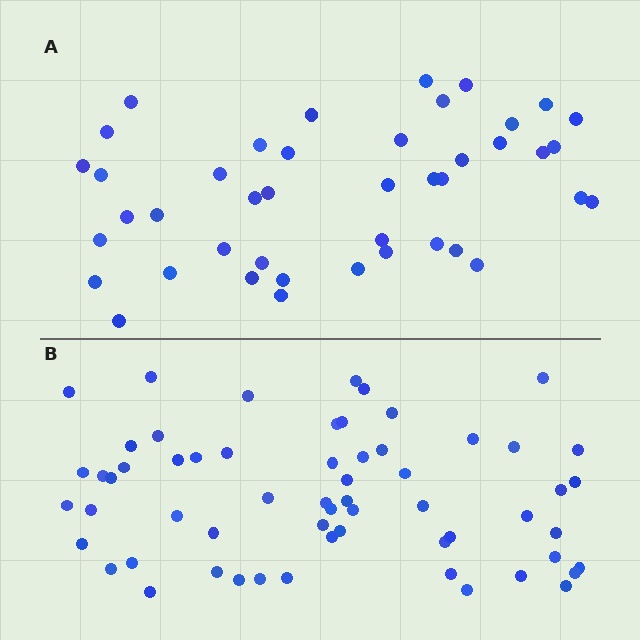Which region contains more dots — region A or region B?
Region B (the bottom region) has more dots.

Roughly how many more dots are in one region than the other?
Region B has approximately 15 more dots than region A.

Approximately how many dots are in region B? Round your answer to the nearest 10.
About 60 dots.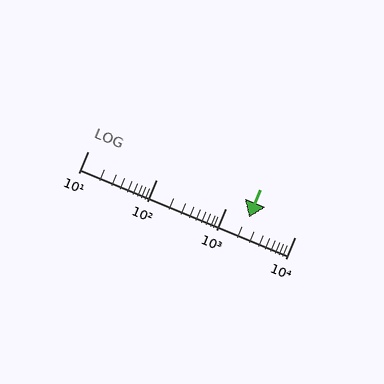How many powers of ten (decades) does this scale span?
The scale spans 3 decades, from 10 to 10000.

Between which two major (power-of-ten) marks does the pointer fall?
The pointer is between 1000 and 10000.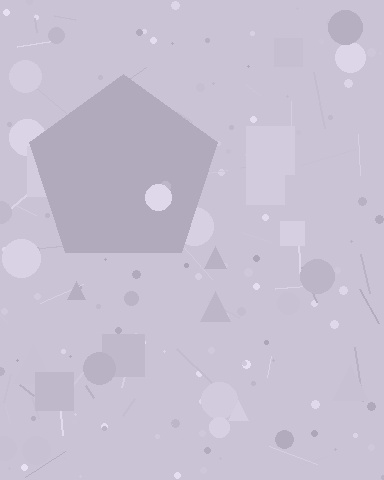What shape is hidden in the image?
A pentagon is hidden in the image.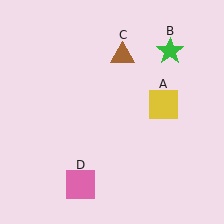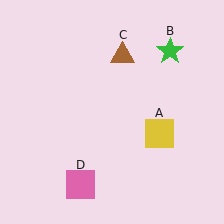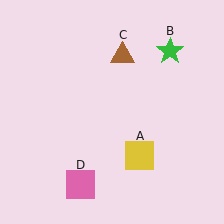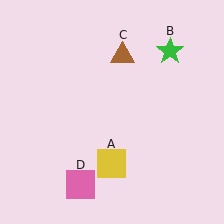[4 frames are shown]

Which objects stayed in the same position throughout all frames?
Green star (object B) and brown triangle (object C) and pink square (object D) remained stationary.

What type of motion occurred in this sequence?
The yellow square (object A) rotated clockwise around the center of the scene.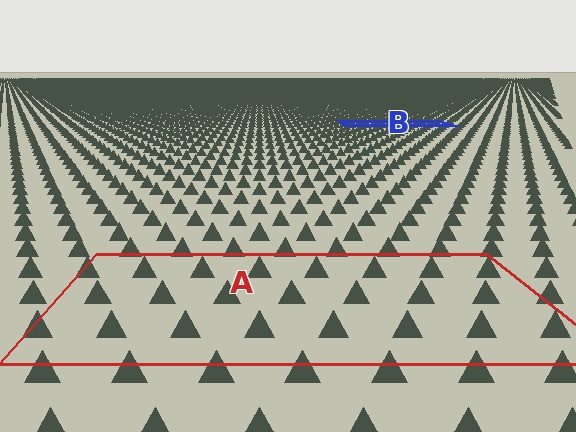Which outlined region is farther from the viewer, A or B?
Region B is farther from the viewer — the texture elements inside it appear smaller and more densely packed.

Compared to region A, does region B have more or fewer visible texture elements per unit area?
Region B has more texture elements per unit area — they are packed more densely because it is farther away.